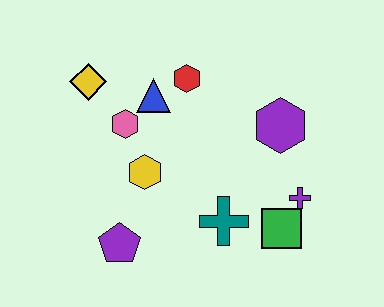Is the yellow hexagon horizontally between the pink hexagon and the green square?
Yes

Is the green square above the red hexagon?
No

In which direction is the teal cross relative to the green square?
The teal cross is to the left of the green square.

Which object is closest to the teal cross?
The green square is closest to the teal cross.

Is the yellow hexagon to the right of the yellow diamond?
Yes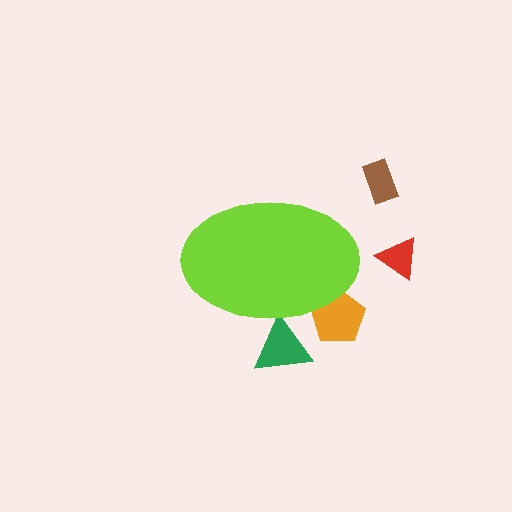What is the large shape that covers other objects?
A lime ellipse.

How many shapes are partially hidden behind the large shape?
2 shapes are partially hidden.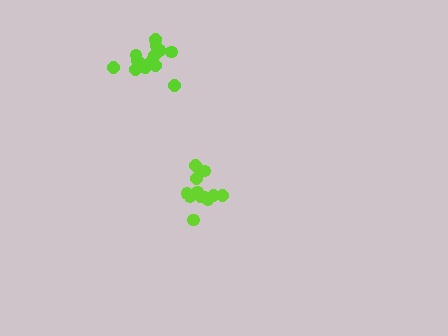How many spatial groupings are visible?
There are 2 spatial groupings.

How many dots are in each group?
Group 1: 12 dots, Group 2: 15 dots (27 total).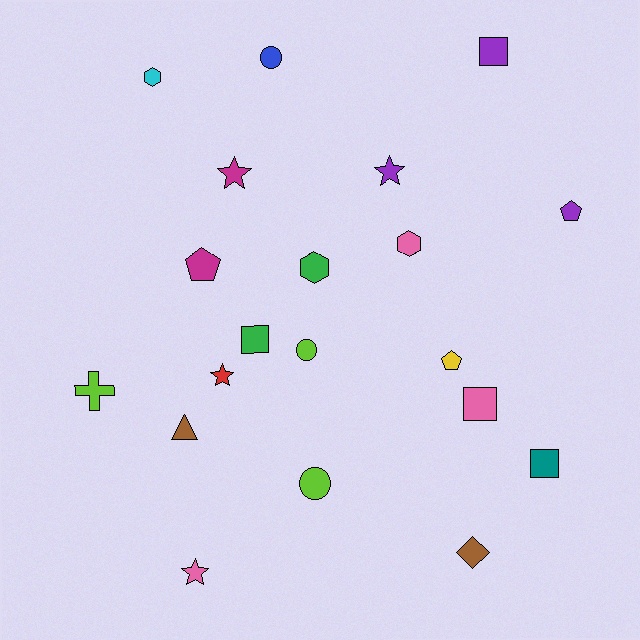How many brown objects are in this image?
There are 2 brown objects.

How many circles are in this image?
There are 3 circles.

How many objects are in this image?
There are 20 objects.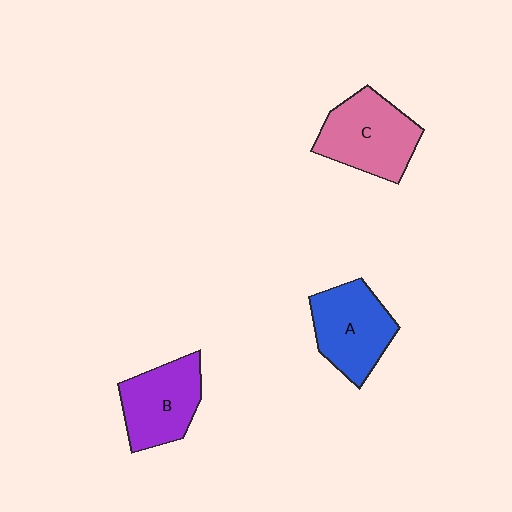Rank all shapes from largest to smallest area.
From largest to smallest: C (pink), A (blue), B (purple).